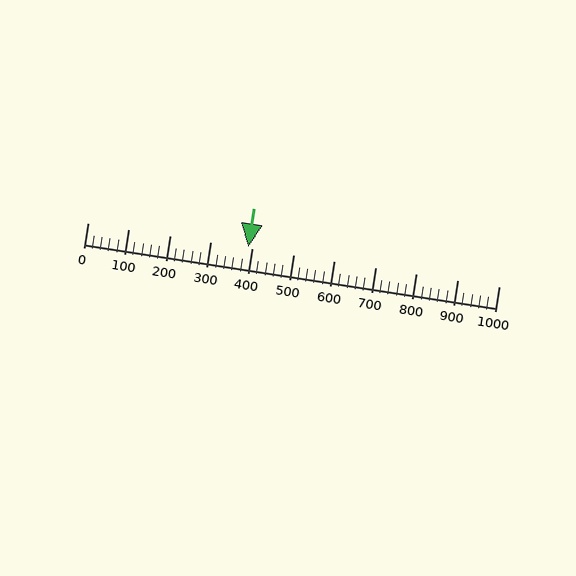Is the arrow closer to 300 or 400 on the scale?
The arrow is closer to 400.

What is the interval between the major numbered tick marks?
The major tick marks are spaced 100 units apart.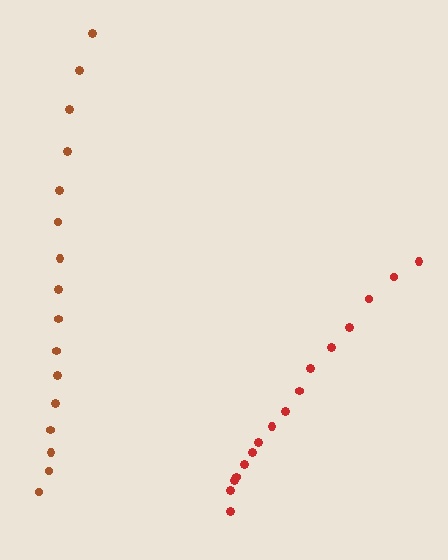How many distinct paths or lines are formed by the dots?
There are 2 distinct paths.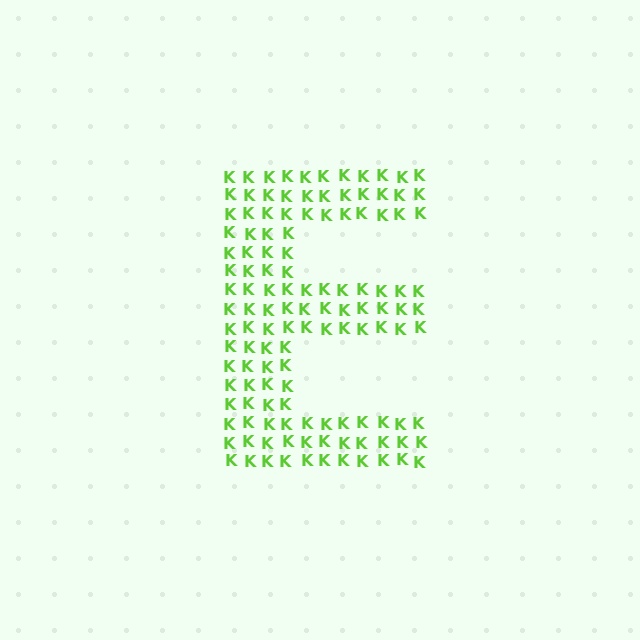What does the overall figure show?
The overall figure shows the letter E.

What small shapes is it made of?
It is made of small letter K's.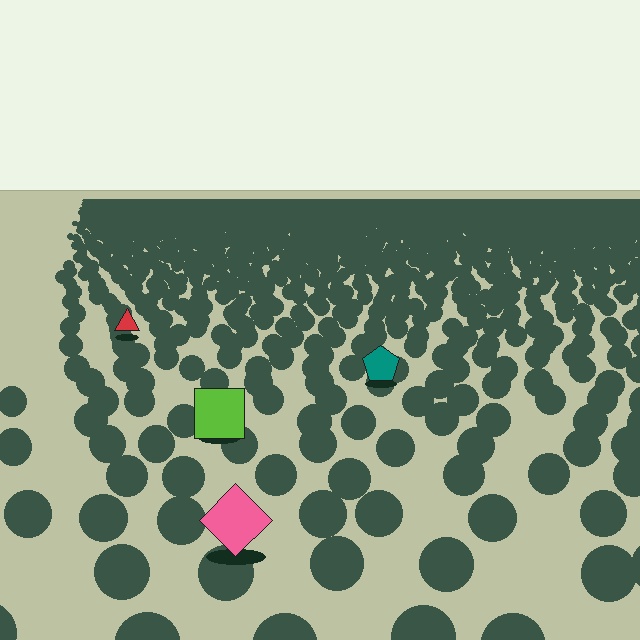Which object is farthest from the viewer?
The red triangle is farthest from the viewer. It appears smaller and the ground texture around it is denser.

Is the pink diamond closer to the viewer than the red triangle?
Yes. The pink diamond is closer — you can tell from the texture gradient: the ground texture is coarser near it.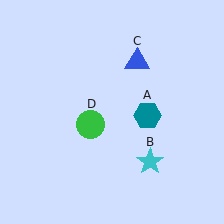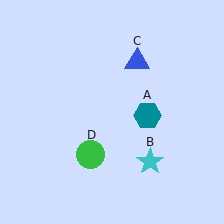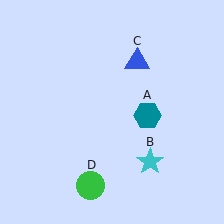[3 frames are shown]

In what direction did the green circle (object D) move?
The green circle (object D) moved down.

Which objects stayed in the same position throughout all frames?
Teal hexagon (object A) and cyan star (object B) and blue triangle (object C) remained stationary.